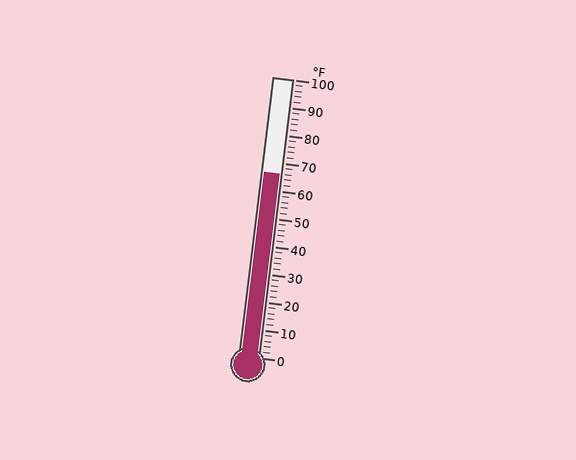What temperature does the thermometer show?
The thermometer shows approximately 66°F.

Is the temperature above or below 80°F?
The temperature is below 80°F.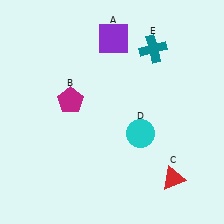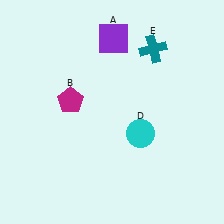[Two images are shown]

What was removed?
The red triangle (C) was removed in Image 2.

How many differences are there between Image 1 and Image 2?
There is 1 difference between the two images.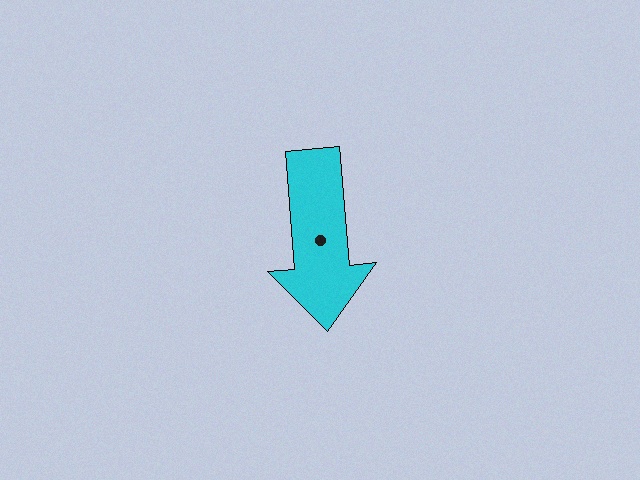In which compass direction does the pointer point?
South.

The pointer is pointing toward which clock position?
Roughly 6 o'clock.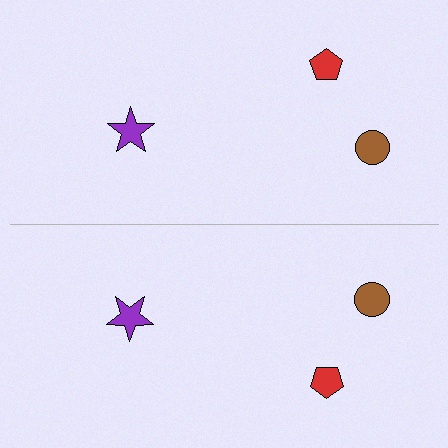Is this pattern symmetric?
Yes, this pattern has bilateral (reflection) symmetry.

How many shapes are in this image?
There are 6 shapes in this image.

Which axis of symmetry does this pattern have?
The pattern has a horizontal axis of symmetry running through the center of the image.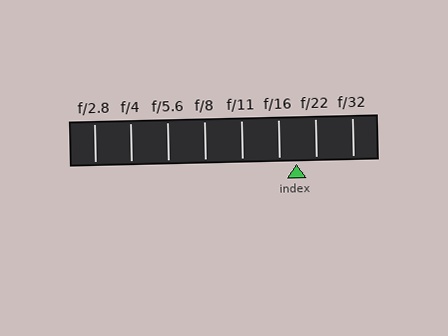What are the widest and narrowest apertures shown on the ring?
The widest aperture shown is f/2.8 and the narrowest is f/32.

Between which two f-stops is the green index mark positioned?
The index mark is between f/16 and f/22.